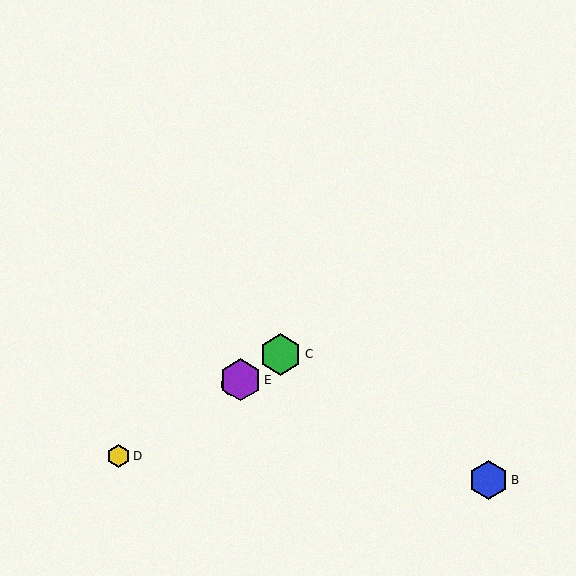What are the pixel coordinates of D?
Object D is at (118, 456).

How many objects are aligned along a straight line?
4 objects (A, C, D, E) are aligned along a straight line.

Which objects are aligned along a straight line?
Objects A, C, D, E are aligned along a straight line.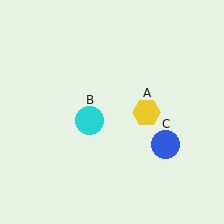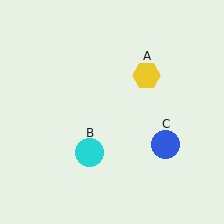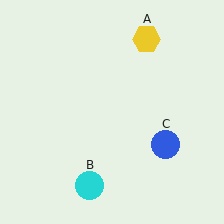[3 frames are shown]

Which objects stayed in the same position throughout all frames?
Blue circle (object C) remained stationary.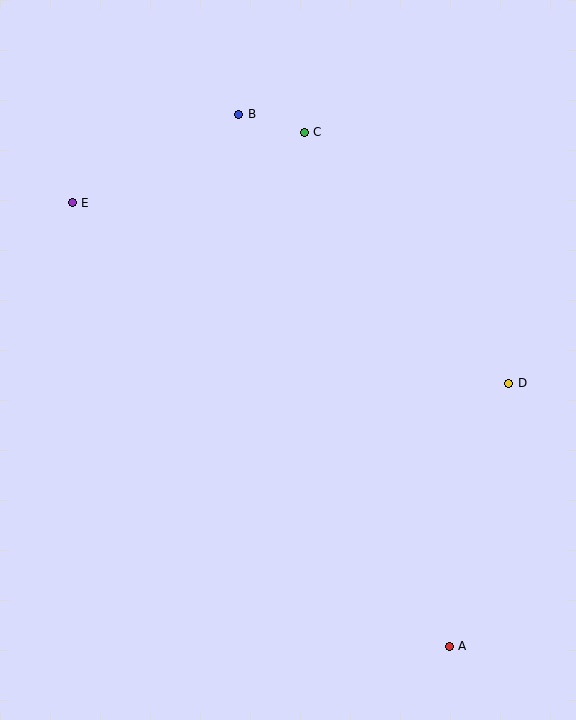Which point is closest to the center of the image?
Point D at (509, 383) is closest to the center.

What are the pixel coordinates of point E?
Point E is at (72, 203).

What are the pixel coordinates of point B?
Point B is at (239, 114).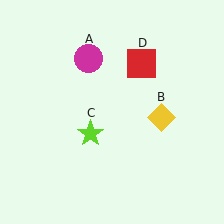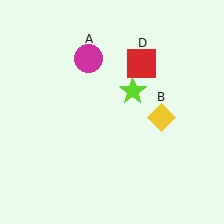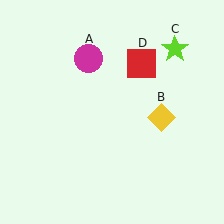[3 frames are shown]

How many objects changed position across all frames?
1 object changed position: lime star (object C).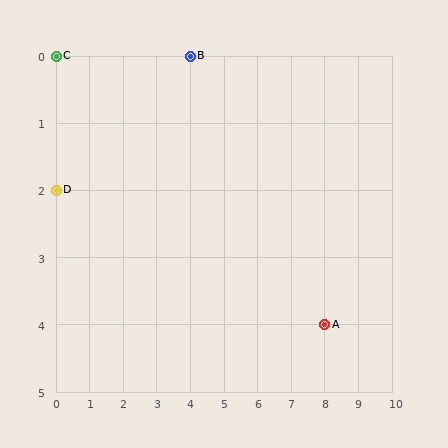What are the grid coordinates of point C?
Point C is at grid coordinates (0, 0).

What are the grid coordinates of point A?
Point A is at grid coordinates (8, 4).